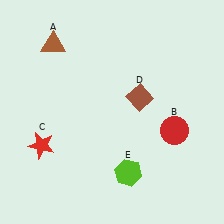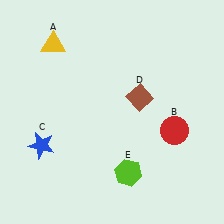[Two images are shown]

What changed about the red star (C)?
In Image 1, C is red. In Image 2, it changed to blue.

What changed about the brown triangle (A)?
In Image 1, A is brown. In Image 2, it changed to yellow.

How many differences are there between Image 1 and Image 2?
There are 2 differences between the two images.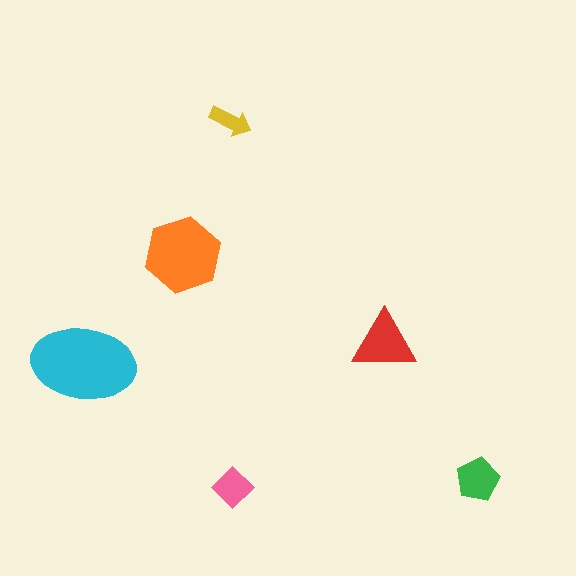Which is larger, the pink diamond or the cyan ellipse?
The cyan ellipse.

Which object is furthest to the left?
The cyan ellipse is leftmost.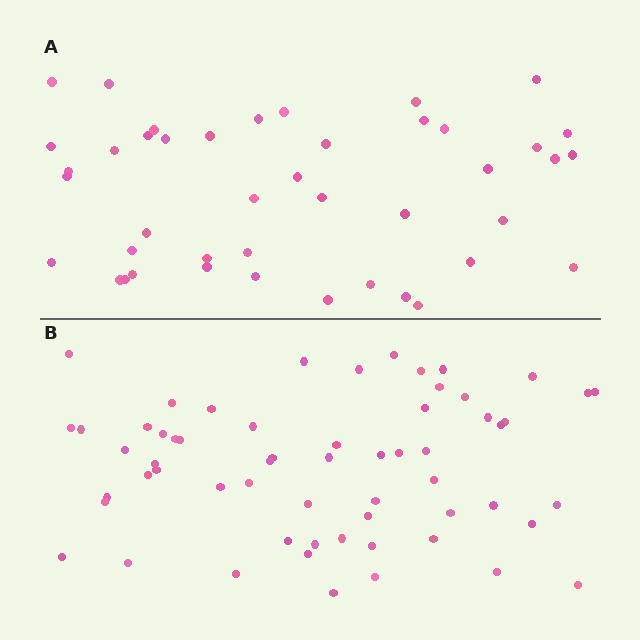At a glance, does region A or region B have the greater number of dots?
Region B (the bottom region) has more dots.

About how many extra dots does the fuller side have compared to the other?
Region B has approximately 15 more dots than region A.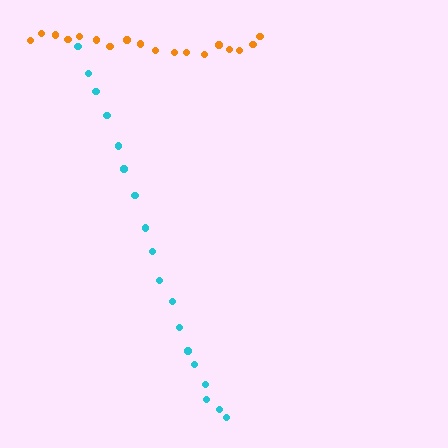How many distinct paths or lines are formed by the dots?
There are 2 distinct paths.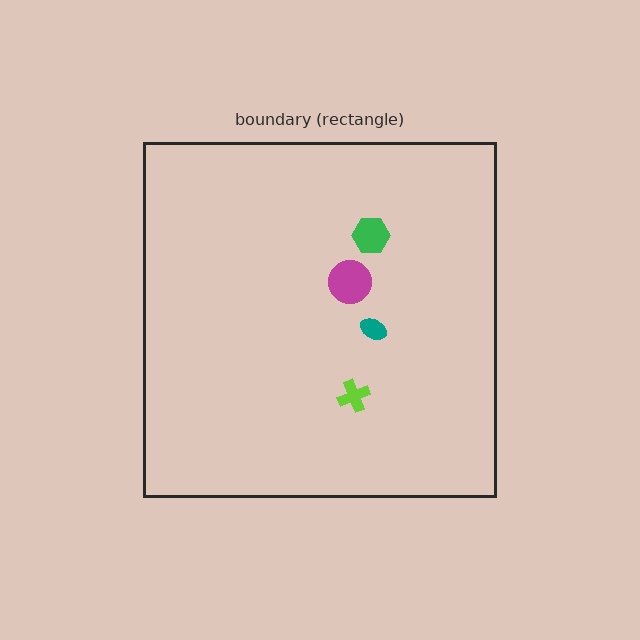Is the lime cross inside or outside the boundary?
Inside.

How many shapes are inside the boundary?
4 inside, 0 outside.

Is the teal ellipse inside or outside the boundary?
Inside.